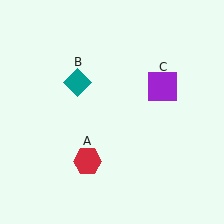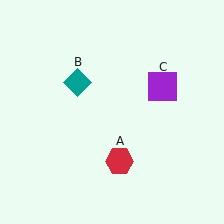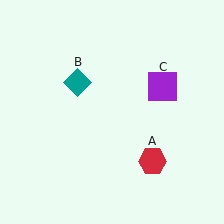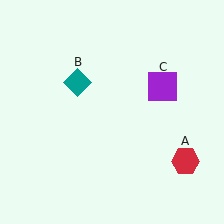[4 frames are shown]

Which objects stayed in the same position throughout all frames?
Teal diamond (object B) and purple square (object C) remained stationary.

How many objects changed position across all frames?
1 object changed position: red hexagon (object A).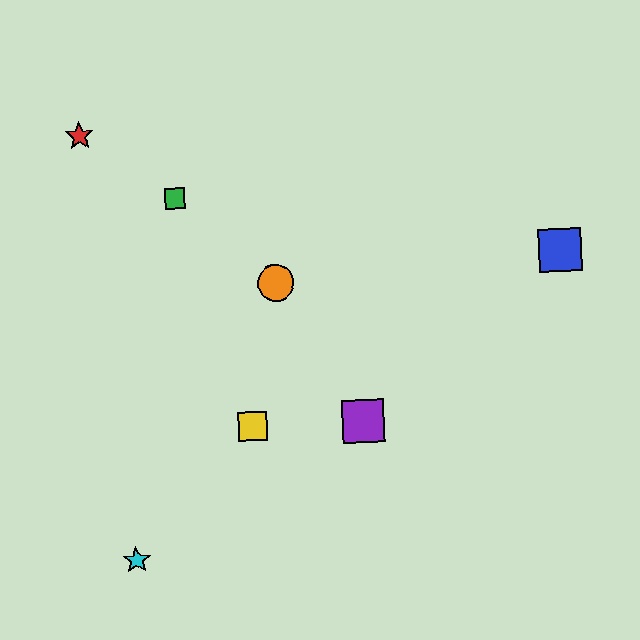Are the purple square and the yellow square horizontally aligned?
Yes, both are at y≈421.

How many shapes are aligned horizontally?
2 shapes (the yellow square, the purple square) are aligned horizontally.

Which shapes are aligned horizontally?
The yellow square, the purple square are aligned horizontally.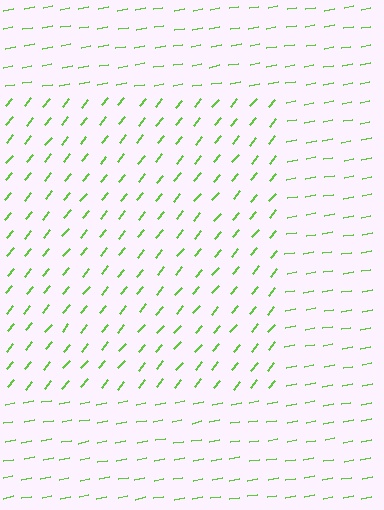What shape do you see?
I see a rectangle.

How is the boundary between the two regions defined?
The boundary is defined purely by a change in line orientation (approximately 40 degrees difference). All lines are the same color and thickness.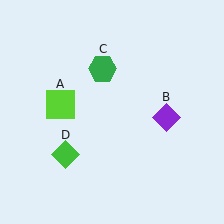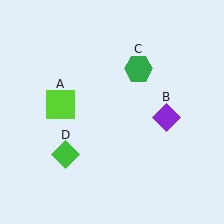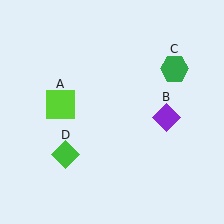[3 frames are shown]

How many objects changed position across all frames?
1 object changed position: green hexagon (object C).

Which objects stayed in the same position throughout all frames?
Lime square (object A) and purple diamond (object B) and green diamond (object D) remained stationary.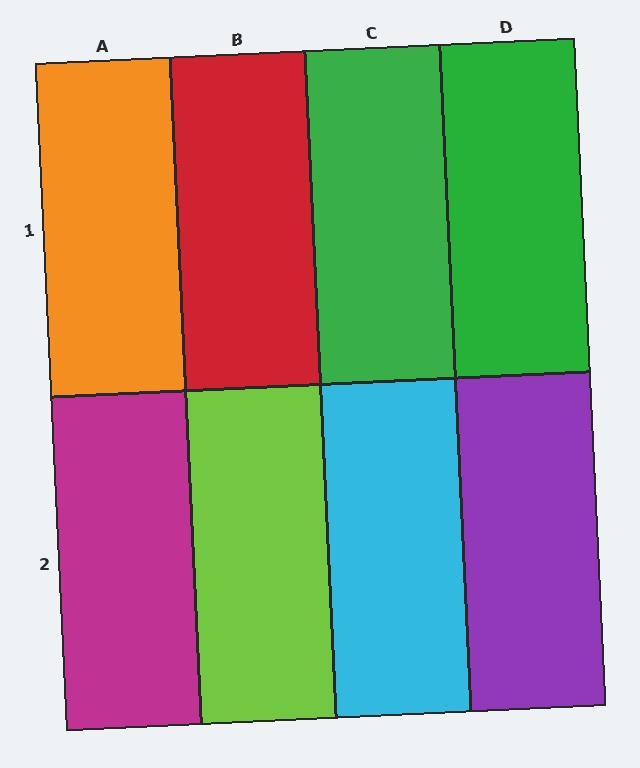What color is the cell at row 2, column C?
Cyan.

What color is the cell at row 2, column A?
Magenta.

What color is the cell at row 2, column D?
Purple.